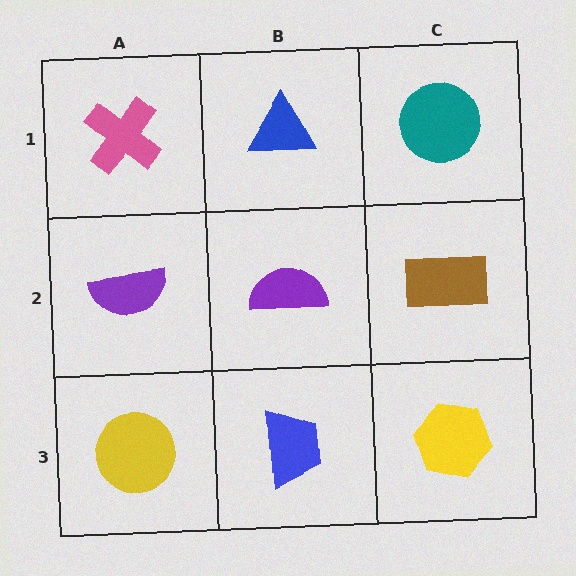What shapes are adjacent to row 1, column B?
A purple semicircle (row 2, column B), a pink cross (row 1, column A), a teal circle (row 1, column C).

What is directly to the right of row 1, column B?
A teal circle.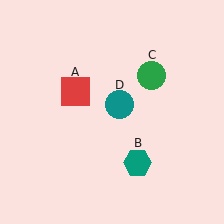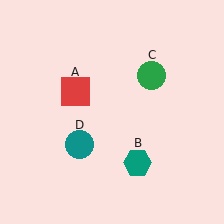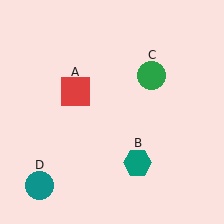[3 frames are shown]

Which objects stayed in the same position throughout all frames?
Red square (object A) and teal hexagon (object B) and green circle (object C) remained stationary.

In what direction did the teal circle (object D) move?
The teal circle (object D) moved down and to the left.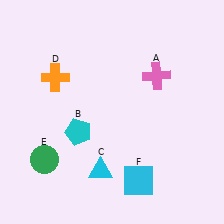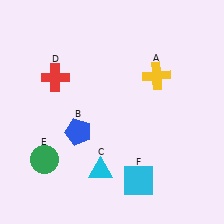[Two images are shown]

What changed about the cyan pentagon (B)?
In Image 1, B is cyan. In Image 2, it changed to blue.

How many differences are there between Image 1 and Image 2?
There are 3 differences between the two images.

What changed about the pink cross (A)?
In Image 1, A is pink. In Image 2, it changed to yellow.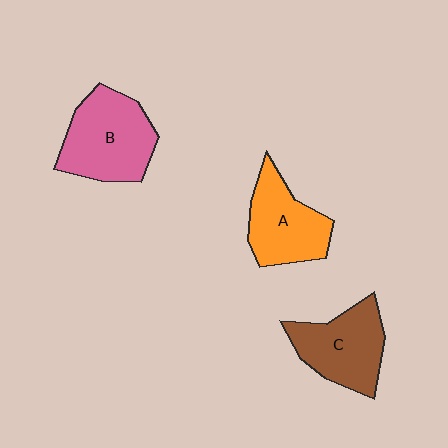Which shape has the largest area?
Shape B (pink).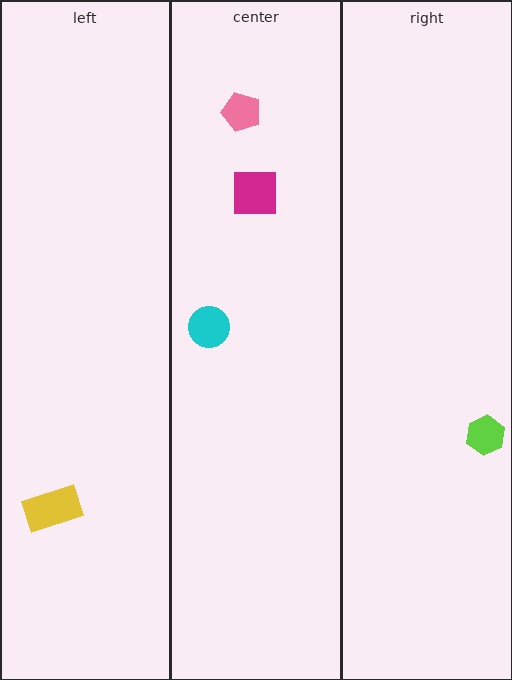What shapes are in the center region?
The magenta square, the cyan circle, the pink pentagon.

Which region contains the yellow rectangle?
The left region.